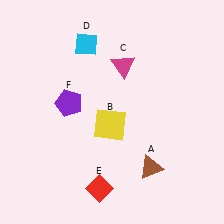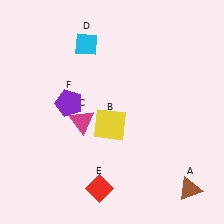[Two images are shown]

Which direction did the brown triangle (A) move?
The brown triangle (A) moved right.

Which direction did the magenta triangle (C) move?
The magenta triangle (C) moved down.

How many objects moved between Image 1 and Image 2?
2 objects moved between the two images.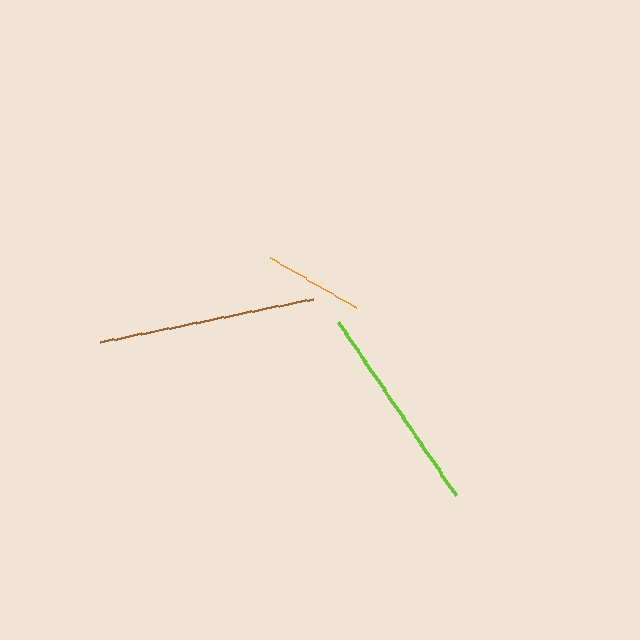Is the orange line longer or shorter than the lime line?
The lime line is longer than the orange line.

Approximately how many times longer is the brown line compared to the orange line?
The brown line is approximately 2.2 times the length of the orange line.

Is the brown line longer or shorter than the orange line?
The brown line is longer than the orange line.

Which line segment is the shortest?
The orange line is the shortest at approximately 99 pixels.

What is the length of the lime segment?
The lime segment is approximately 210 pixels long.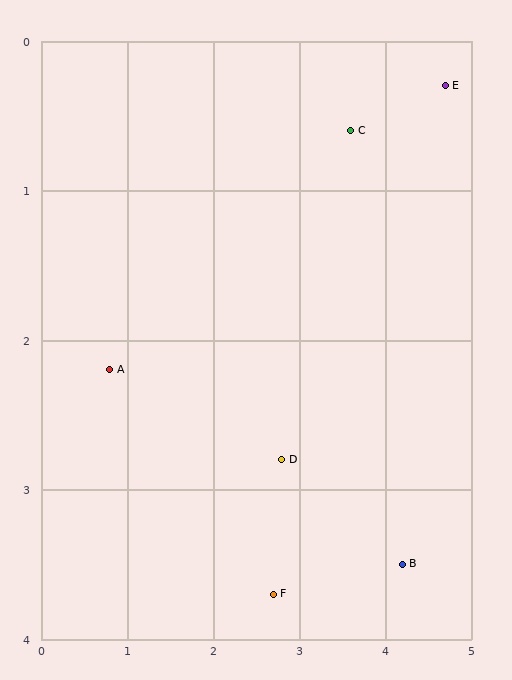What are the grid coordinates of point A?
Point A is at approximately (0.8, 2.2).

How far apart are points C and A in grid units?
Points C and A are about 3.2 grid units apart.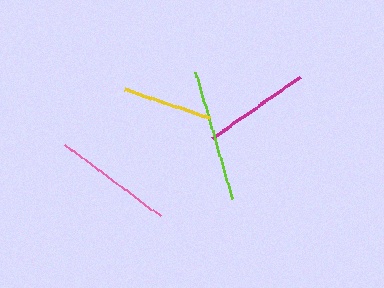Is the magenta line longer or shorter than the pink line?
The pink line is longer than the magenta line.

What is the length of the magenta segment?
The magenta segment is approximately 107 pixels long.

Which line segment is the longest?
The lime line is the longest at approximately 132 pixels.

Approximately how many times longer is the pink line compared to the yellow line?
The pink line is approximately 1.3 times the length of the yellow line.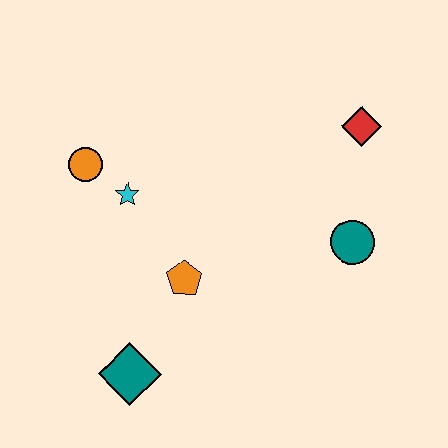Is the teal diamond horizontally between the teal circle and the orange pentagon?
No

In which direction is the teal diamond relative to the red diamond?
The teal diamond is below the red diamond.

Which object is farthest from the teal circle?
The orange circle is farthest from the teal circle.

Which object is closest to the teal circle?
The red diamond is closest to the teal circle.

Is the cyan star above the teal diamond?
Yes